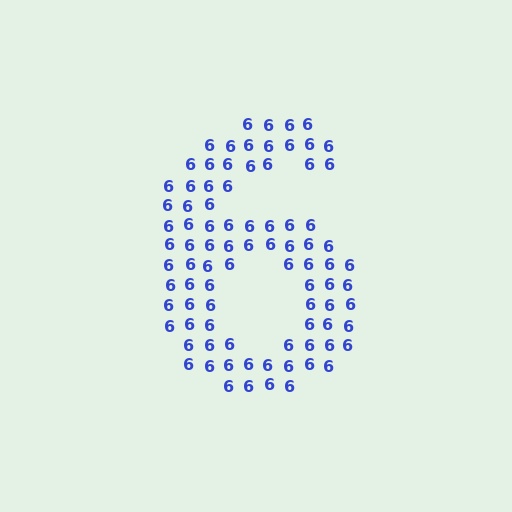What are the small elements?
The small elements are digit 6's.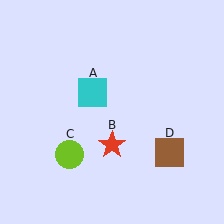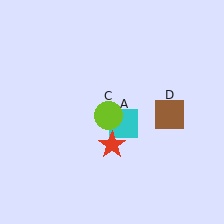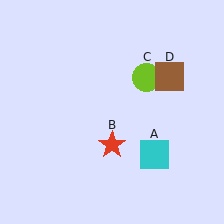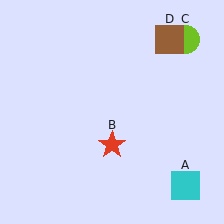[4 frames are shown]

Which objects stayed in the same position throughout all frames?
Red star (object B) remained stationary.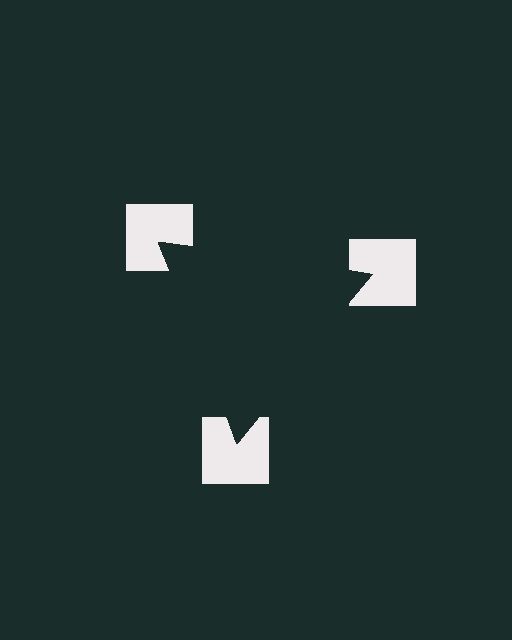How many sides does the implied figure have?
3 sides.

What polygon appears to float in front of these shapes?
An illusory triangle — its edges are inferred from the aligned wedge cuts in the notched squares, not physically drawn.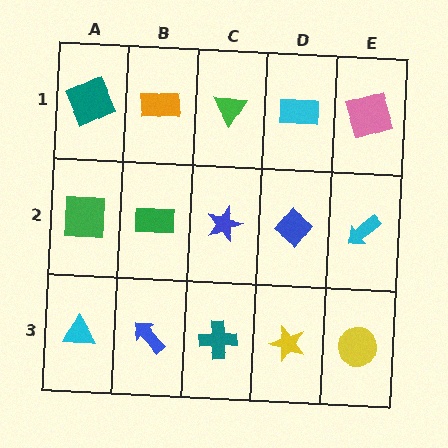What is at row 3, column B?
A blue arrow.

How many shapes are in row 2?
5 shapes.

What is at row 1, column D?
A cyan rectangle.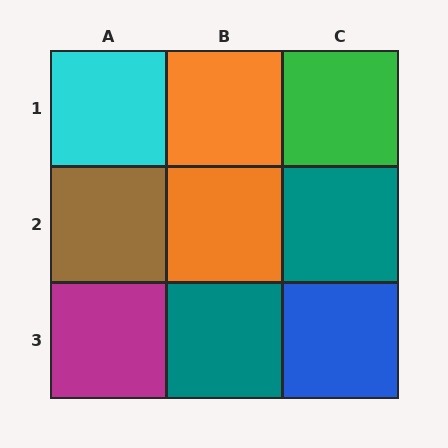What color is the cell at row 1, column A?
Cyan.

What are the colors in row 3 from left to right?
Magenta, teal, blue.